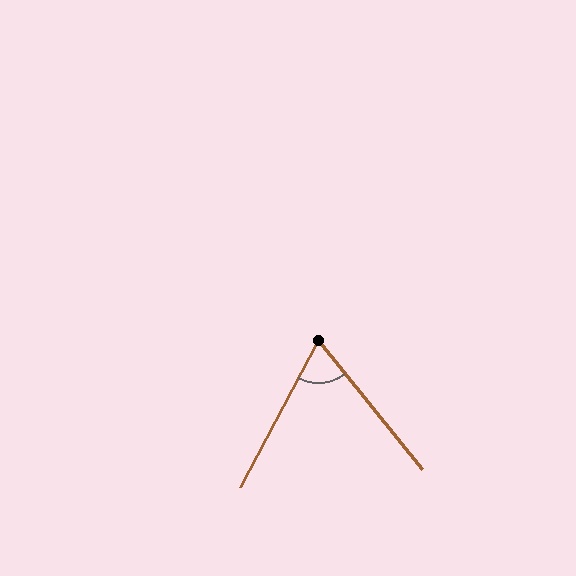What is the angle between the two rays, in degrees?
Approximately 67 degrees.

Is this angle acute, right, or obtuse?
It is acute.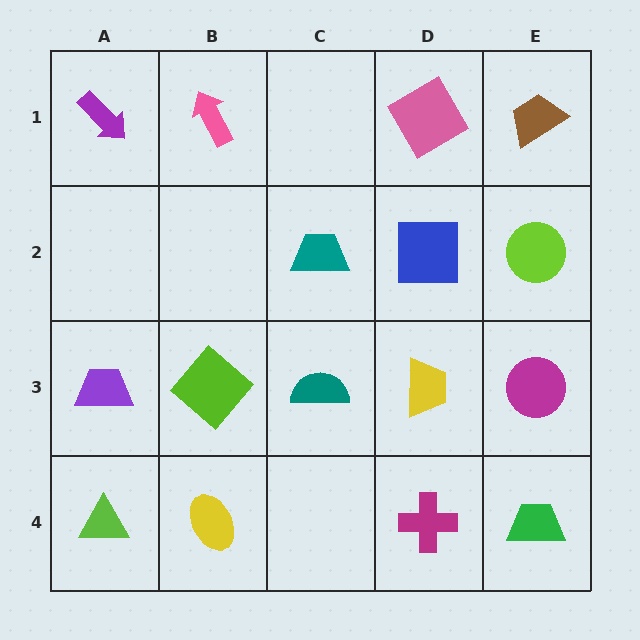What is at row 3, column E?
A magenta circle.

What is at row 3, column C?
A teal semicircle.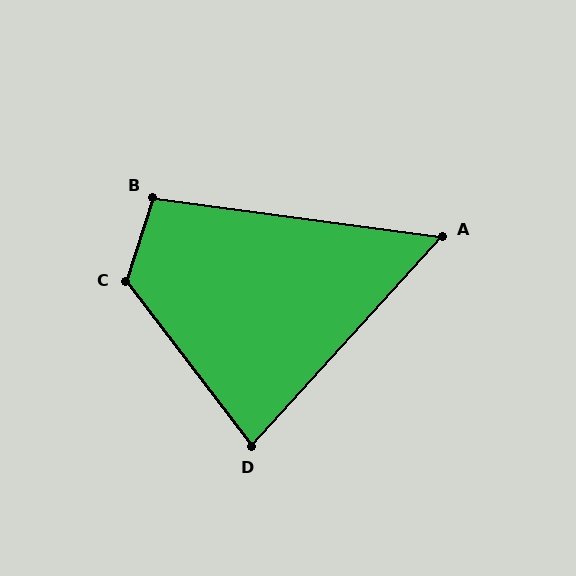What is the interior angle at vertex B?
Approximately 100 degrees (obtuse).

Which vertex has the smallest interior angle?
A, at approximately 55 degrees.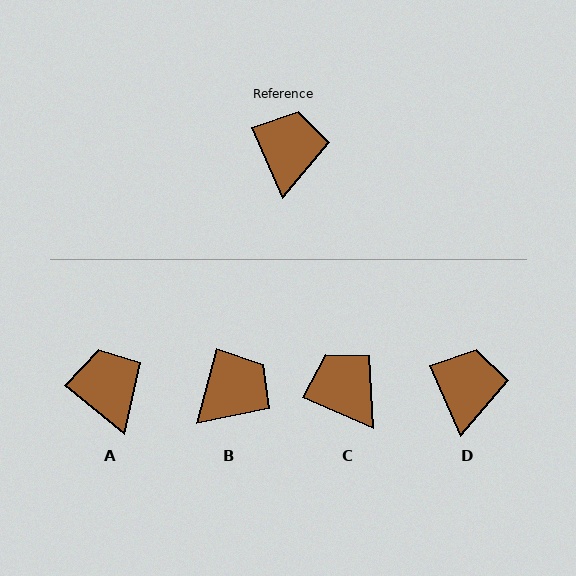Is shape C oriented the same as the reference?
No, it is off by about 43 degrees.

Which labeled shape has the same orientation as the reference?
D.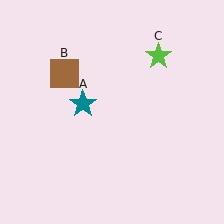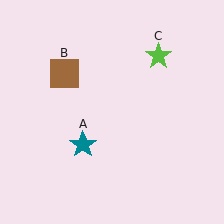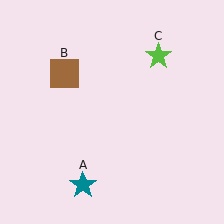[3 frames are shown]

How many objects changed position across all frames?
1 object changed position: teal star (object A).